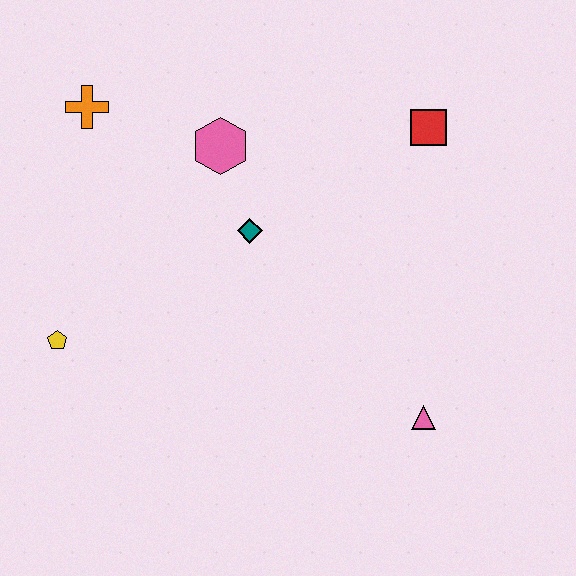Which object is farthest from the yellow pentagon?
The red square is farthest from the yellow pentagon.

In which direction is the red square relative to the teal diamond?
The red square is to the right of the teal diamond.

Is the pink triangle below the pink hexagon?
Yes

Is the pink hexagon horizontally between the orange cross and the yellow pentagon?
No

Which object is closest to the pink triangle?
The teal diamond is closest to the pink triangle.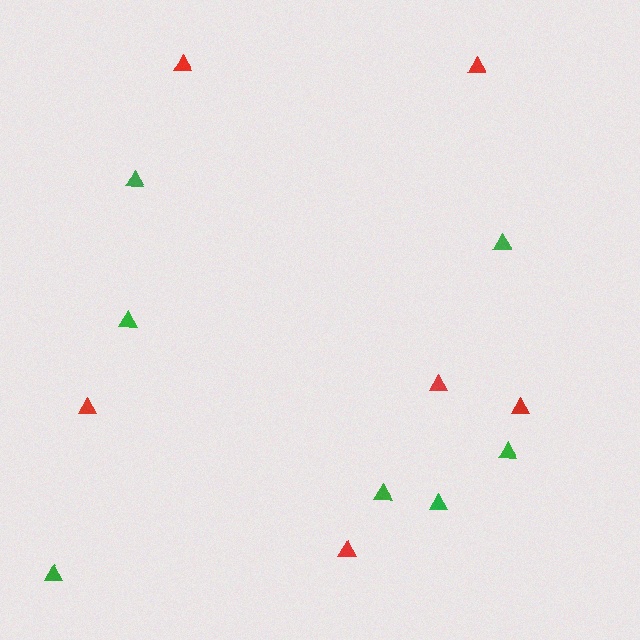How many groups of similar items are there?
There are 2 groups: one group of green triangles (7) and one group of red triangles (6).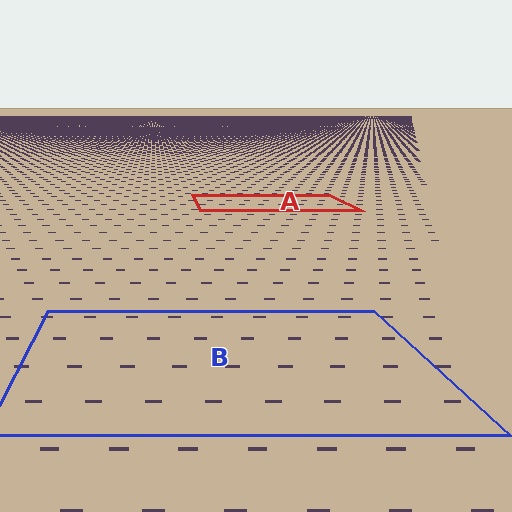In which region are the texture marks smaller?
The texture marks are smaller in region A, because it is farther away.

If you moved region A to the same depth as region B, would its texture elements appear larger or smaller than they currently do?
They would appear larger. At a closer depth, the same texture elements are projected at a bigger on-screen size.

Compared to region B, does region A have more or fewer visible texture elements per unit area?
Region A has more texture elements per unit area — they are packed more densely because it is farther away.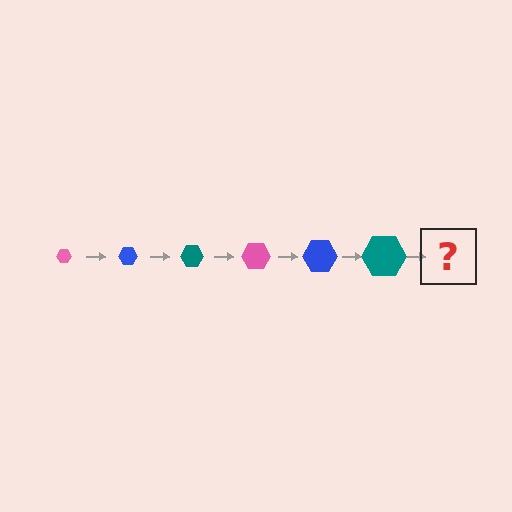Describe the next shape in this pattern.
It should be a pink hexagon, larger than the previous one.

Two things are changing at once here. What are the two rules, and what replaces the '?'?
The two rules are that the hexagon grows larger each step and the color cycles through pink, blue, and teal. The '?' should be a pink hexagon, larger than the previous one.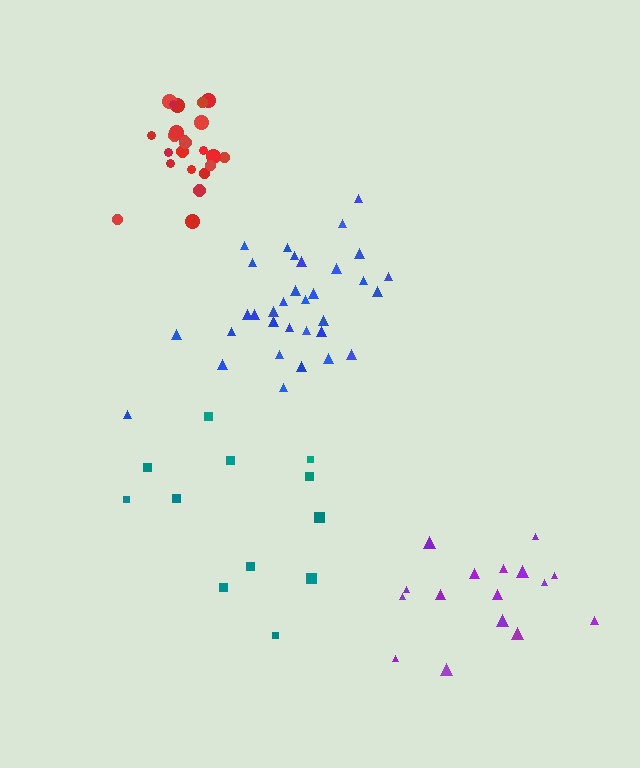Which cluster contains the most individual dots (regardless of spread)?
Blue (33).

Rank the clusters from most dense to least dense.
red, blue, purple, teal.